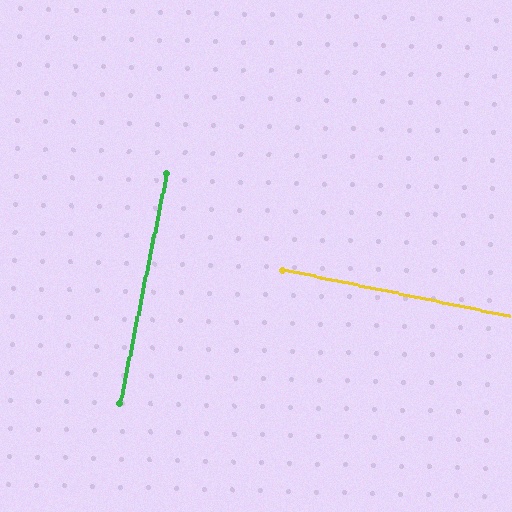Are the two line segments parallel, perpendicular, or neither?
Perpendicular — they meet at approximately 90°.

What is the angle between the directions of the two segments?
Approximately 90 degrees.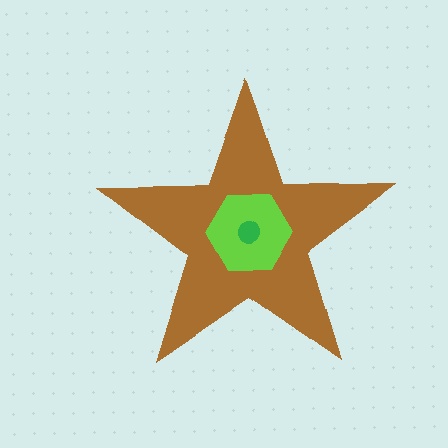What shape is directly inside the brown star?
The lime hexagon.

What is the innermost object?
The green circle.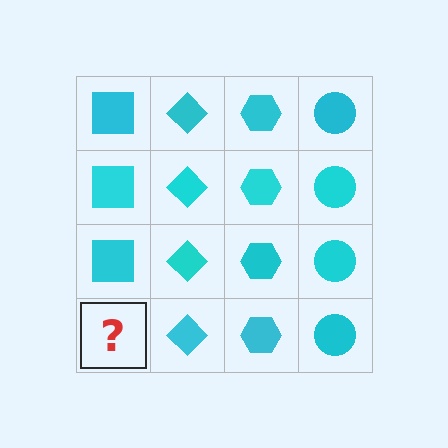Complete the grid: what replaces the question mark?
The question mark should be replaced with a cyan square.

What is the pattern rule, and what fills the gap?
The rule is that each column has a consistent shape. The gap should be filled with a cyan square.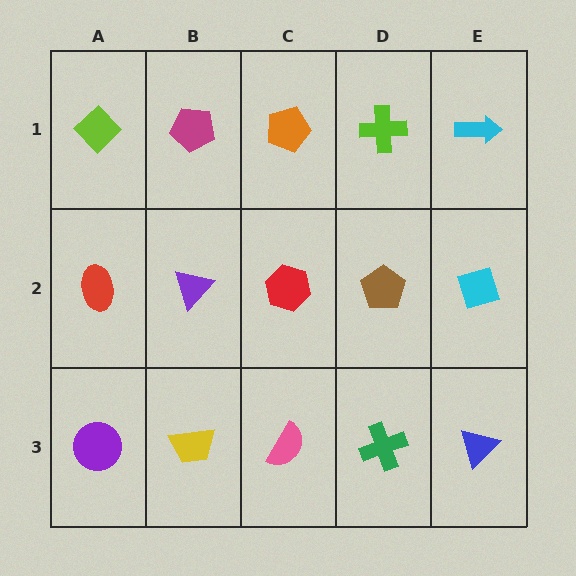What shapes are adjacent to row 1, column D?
A brown pentagon (row 2, column D), an orange pentagon (row 1, column C), a cyan arrow (row 1, column E).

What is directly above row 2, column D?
A lime cross.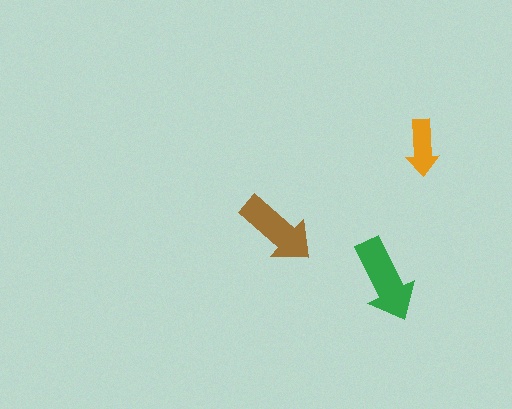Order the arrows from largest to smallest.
the green one, the brown one, the orange one.